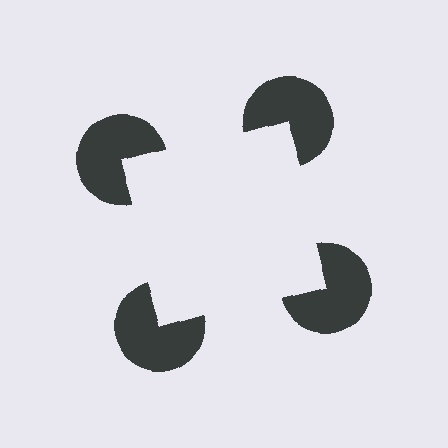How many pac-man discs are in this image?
There are 4 — one at each vertex of the illusory square.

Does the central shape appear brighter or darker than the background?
It typically appears slightly brighter than the background, even though no actual brightness change is drawn.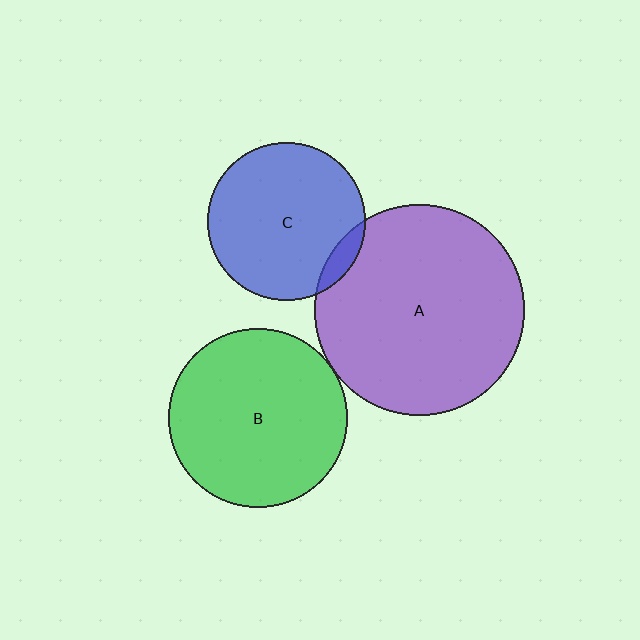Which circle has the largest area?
Circle A (purple).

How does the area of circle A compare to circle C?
Approximately 1.8 times.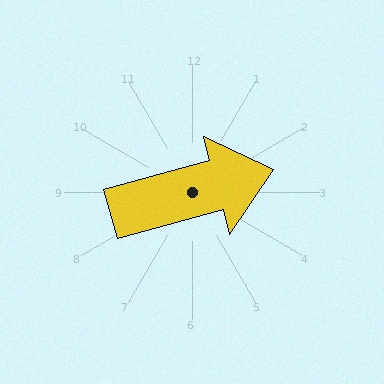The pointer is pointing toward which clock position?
Roughly 2 o'clock.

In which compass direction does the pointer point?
East.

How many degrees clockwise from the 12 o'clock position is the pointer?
Approximately 75 degrees.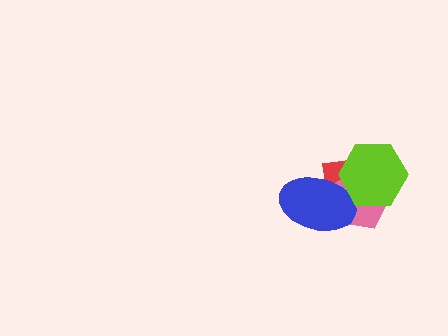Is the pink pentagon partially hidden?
Yes, it is partially covered by another shape.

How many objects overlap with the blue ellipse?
3 objects overlap with the blue ellipse.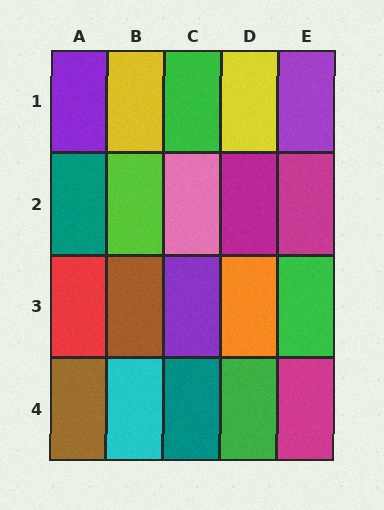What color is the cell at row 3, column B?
Brown.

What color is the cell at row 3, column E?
Green.